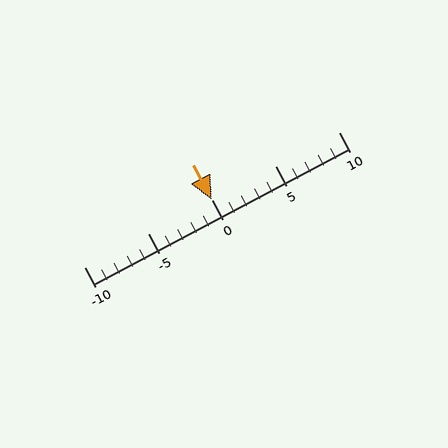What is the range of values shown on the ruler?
The ruler shows values from -10 to 10.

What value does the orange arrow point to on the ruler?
The orange arrow points to approximately 0.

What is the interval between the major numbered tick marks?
The major tick marks are spaced 5 units apart.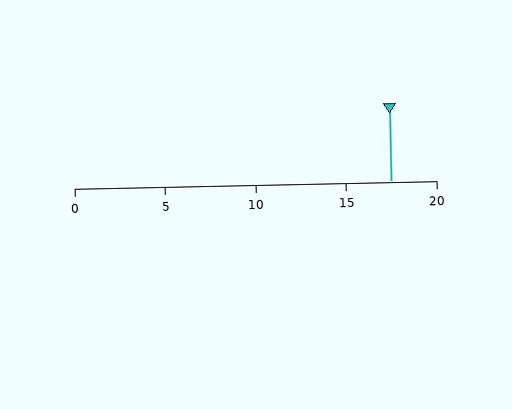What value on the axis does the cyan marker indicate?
The marker indicates approximately 17.5.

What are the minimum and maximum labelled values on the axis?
The axis runs from 0 to 20.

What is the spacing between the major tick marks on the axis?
The major ticks are spaced 5 apart.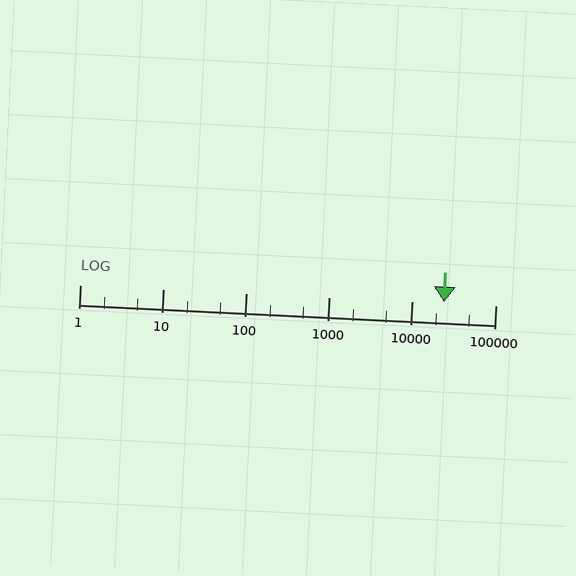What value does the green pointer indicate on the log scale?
The pointer indicates approximately 24000.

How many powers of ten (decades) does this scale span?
The scale spans 5 decades, from 1 to 100000.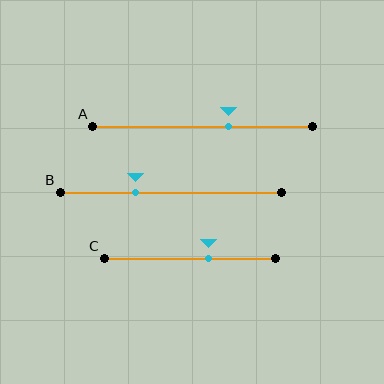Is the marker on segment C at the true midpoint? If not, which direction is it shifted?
No, the marker on segment C is shifted to the right by about 11% of the segment length.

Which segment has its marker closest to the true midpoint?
Segment C has its marker closest to the true midpoint.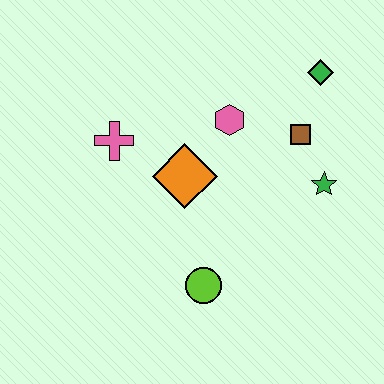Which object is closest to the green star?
The brown square is closest to the green star.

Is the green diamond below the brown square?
No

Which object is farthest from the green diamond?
The lime circle is farthest from the green diamond.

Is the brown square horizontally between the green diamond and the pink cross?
Yes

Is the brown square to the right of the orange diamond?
Yes